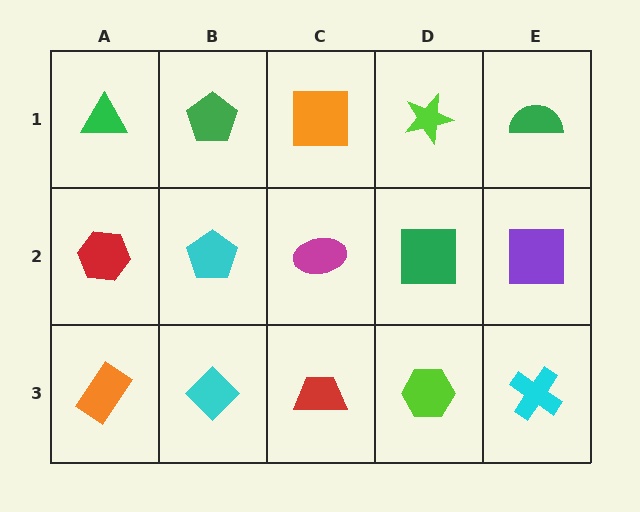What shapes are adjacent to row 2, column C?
An orange square (row 1, column C), a red trapezoid (row 3, column C), a cyan pentagon (row 2, column B), a green square (row 2, column D).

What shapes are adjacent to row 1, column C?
A magenta ellipse (row 2, column C), a green pentagon (row 1, column B), a lime star (row 1, column D).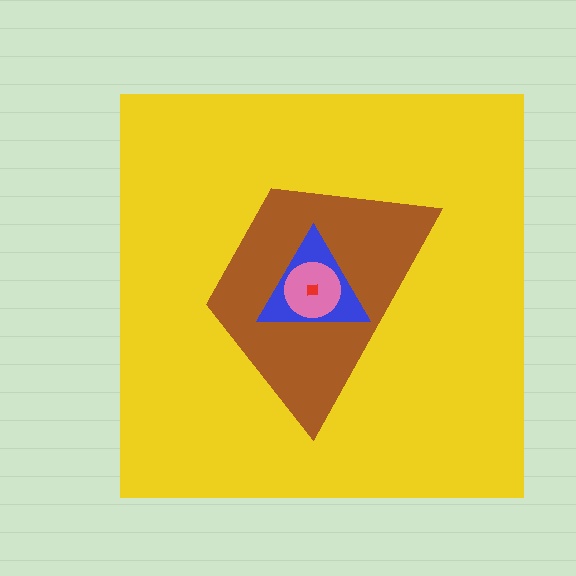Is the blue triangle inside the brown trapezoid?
Yes.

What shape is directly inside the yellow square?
The brown trapezoid.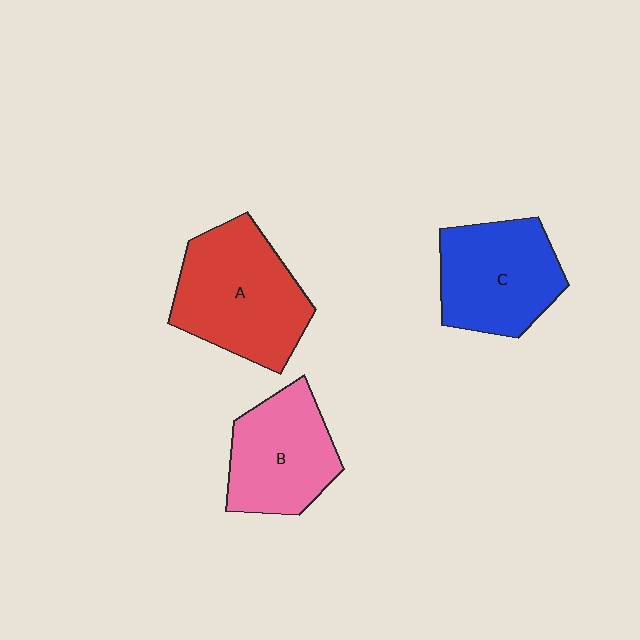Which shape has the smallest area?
Shape B (pink).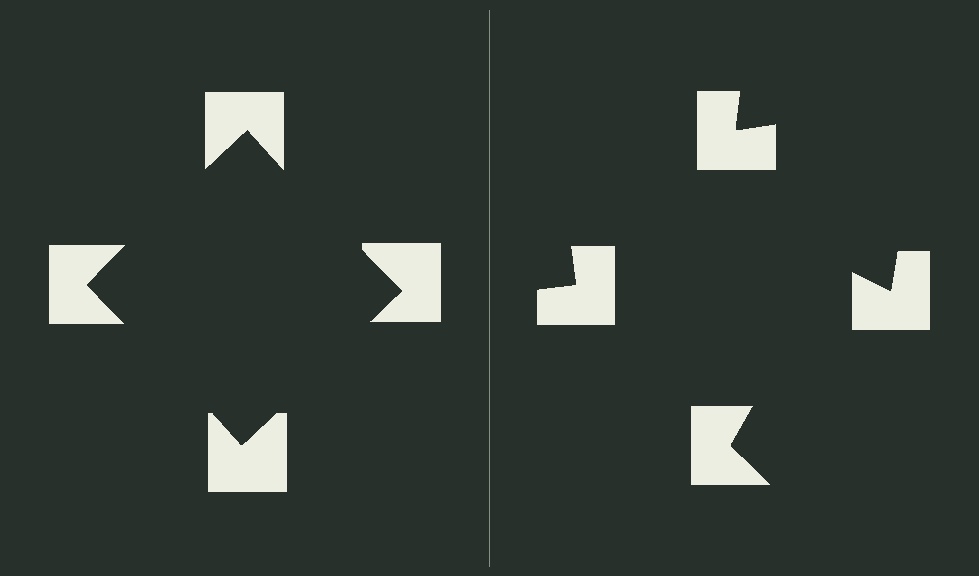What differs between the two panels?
The notched squares are positioned identically on both sides; only the wedge orientations differ. On the left they align to a square; on the right they are misaligned.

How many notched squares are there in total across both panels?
8 — 4 on each side.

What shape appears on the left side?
An illusory square.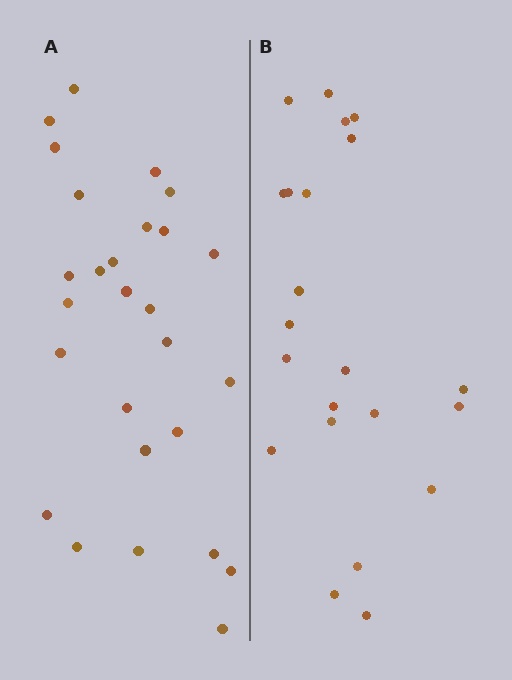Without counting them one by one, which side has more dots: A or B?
Region A (the left region) has more dots.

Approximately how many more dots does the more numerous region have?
Region A has about 5 more dots than region B.